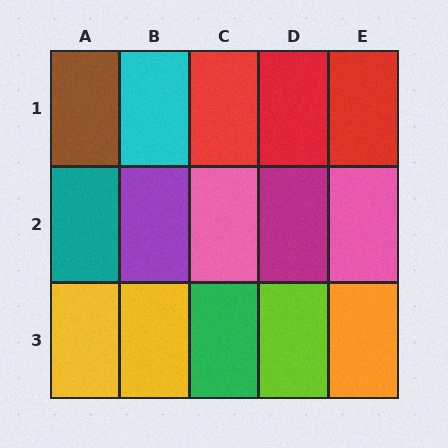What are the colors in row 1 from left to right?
Brown, cyan, red, red, red.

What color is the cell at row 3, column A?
Yellow.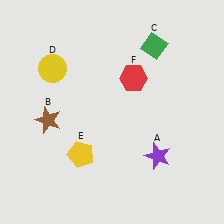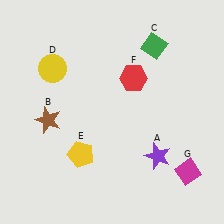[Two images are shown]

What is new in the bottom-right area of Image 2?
A magenta diamond (G) was added in the bottom-right area of Image 2.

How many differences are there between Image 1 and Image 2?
There is 1 difference between the two images.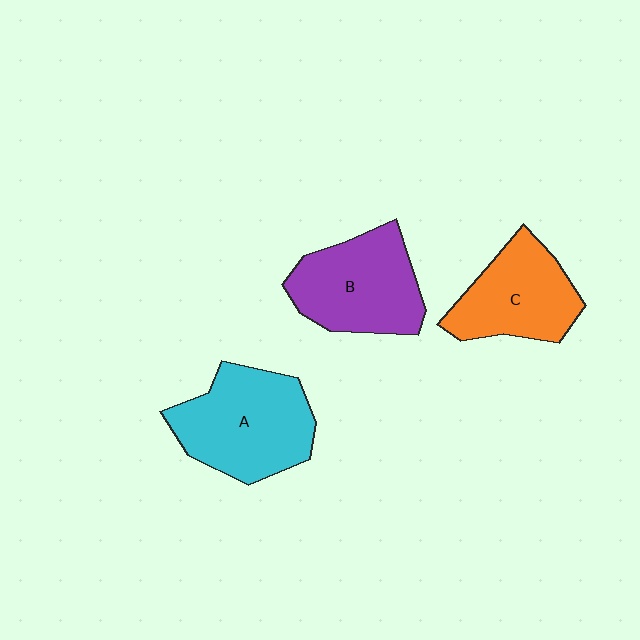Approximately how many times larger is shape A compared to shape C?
Approximately 1.3 times.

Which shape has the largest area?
Shape A (cyan).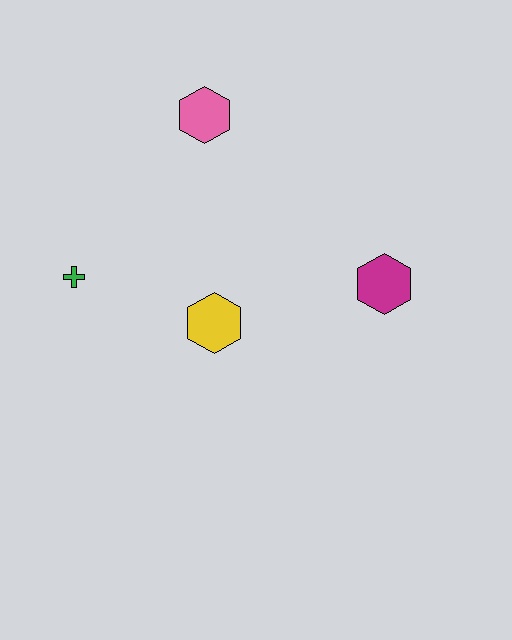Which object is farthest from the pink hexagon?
The magenta hexagon is farthest from the pink hexagon.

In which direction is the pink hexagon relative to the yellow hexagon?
The pink hexagon is above the yellow hexagon.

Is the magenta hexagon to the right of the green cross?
Yes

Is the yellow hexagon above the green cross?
No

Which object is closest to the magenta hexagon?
The yellow hexagon is closest to the magenta hexagon.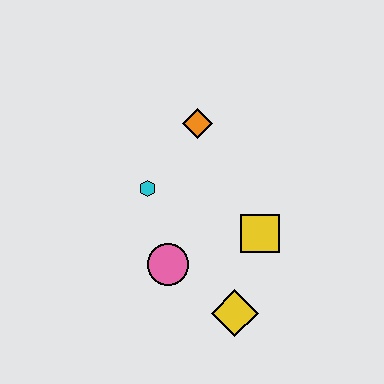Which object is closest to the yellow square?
The yellow diamond is closest to the yellow square.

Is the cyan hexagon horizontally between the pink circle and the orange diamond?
No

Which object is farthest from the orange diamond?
The yellow diamond is farthest from the orange diamond.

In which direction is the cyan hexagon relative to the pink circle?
The cyan hexagon is above the pink circle.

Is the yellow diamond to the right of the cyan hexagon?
Yes